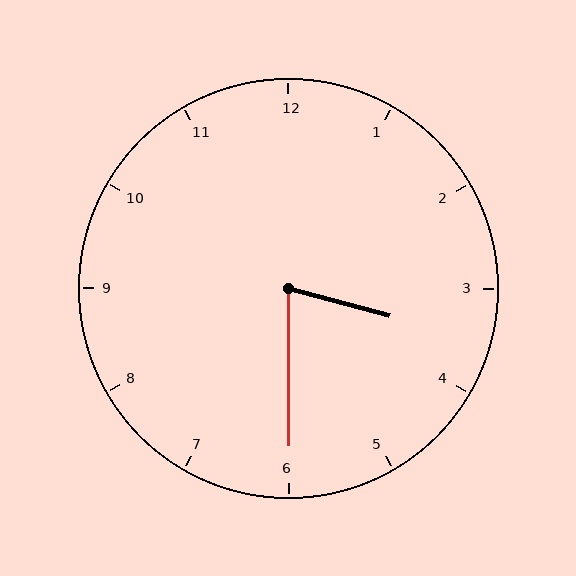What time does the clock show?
3:30.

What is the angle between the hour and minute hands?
Approximately 75 degrees.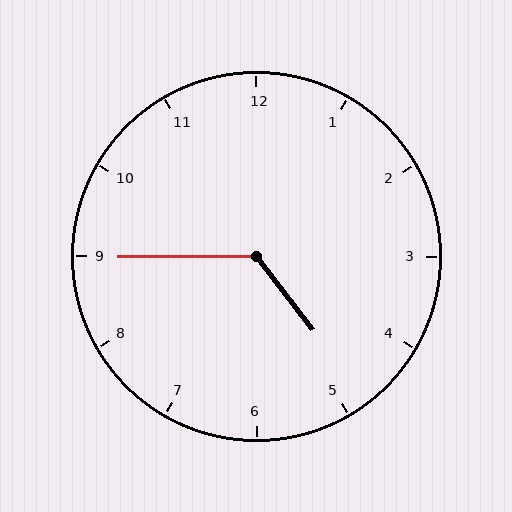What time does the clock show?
4:45.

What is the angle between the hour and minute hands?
Approximately 128 degrees.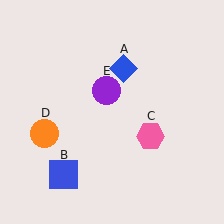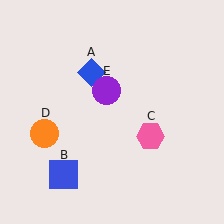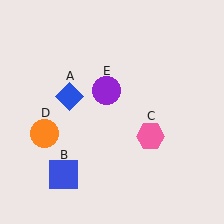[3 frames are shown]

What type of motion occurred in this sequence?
The blue diamond (object A) rotated counterclockwise around the center of the scene.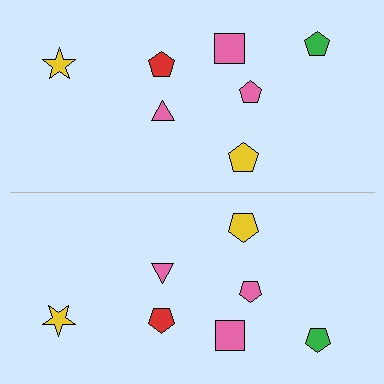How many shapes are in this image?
There are 14 shapes in this image.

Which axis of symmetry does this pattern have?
The pattern has a horizontal axis of symmetry running through the center of the image.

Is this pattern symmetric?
Yes, this pattern has bilateral (reflection) symmetry.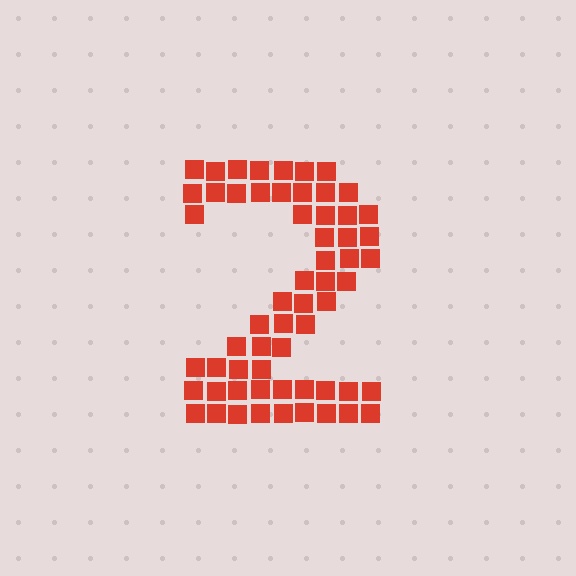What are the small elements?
The small elements are squares.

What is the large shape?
The large shape is the digit 2.